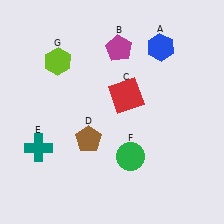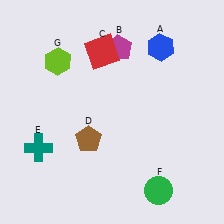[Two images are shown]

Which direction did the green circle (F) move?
The green circle (F) moved down.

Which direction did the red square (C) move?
The red square (C) moved up.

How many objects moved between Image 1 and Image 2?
2 objects moved between the two images.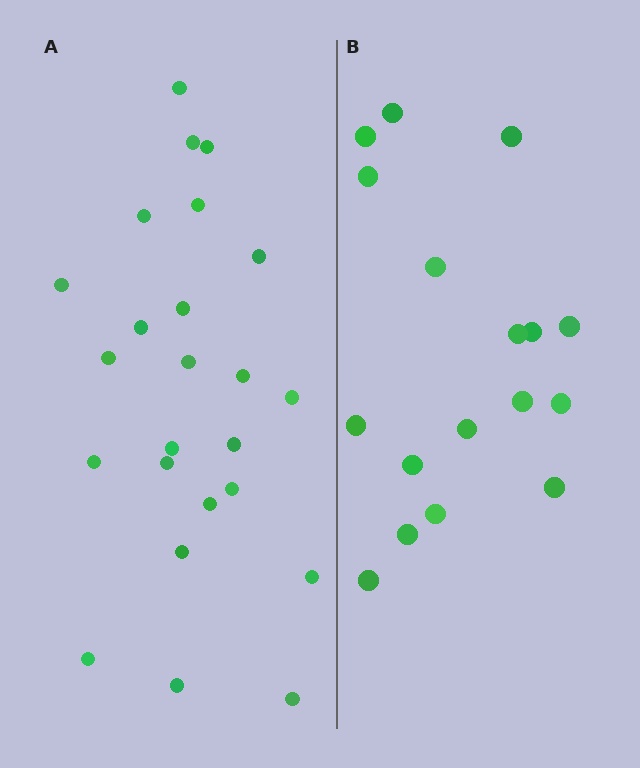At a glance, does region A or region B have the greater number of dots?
Region A (the left region) has more dots.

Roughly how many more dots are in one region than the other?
Region A has roughly 8 or so more dots than region B.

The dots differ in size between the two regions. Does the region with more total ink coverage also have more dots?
No. Region B has more total ink coverage because its dots are larger, but region A actually contains more individual dots. Total area can be misleading — the number of items is what matters here.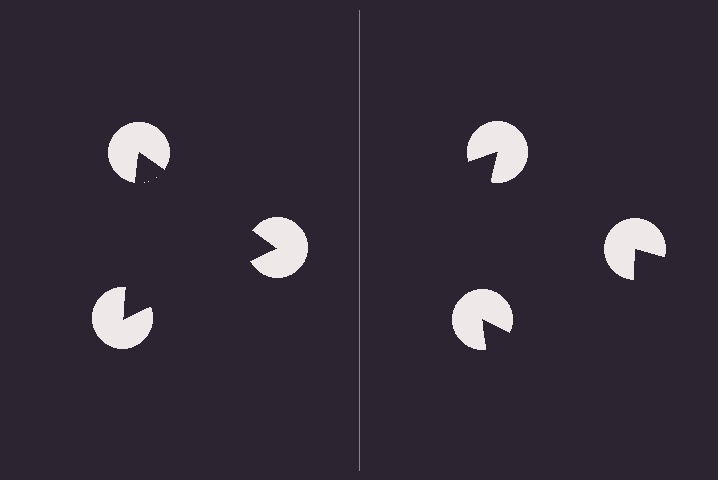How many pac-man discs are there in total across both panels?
6 — 3 on each side.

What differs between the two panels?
The pac-man discs are positioned identically on both sides; only the wedge orientations differ. On the left they align to a triangle; on the right they are misaligned.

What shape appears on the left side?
An illusory triangle.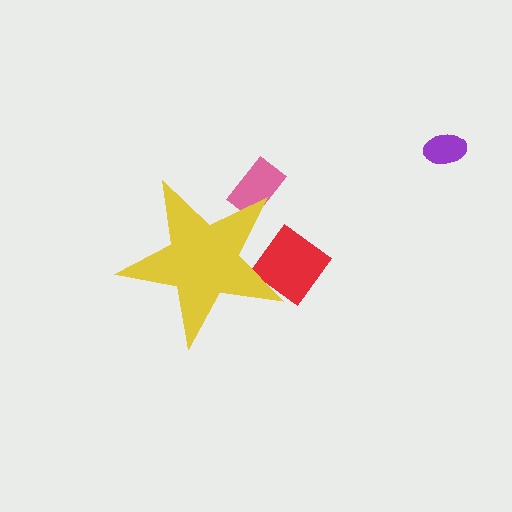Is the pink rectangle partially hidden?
Yes, the pink rectangle is partially hidden behind the yellow star.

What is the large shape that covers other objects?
A yellow star.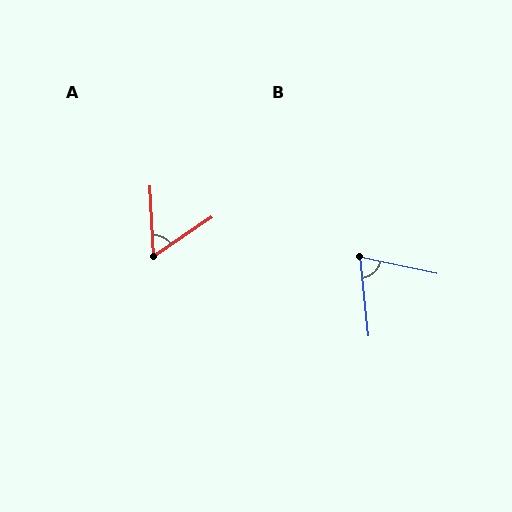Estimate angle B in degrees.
Approximately 72 degrees.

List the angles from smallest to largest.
A (59°), B (72°).